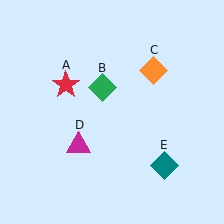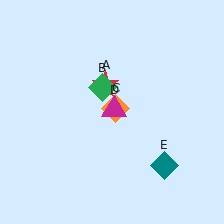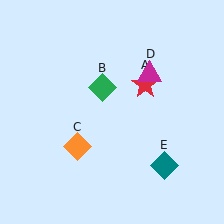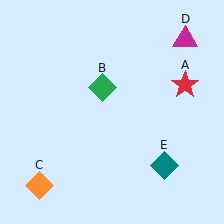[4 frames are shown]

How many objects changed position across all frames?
3 objects changed position: red star (object A), orange diamond (object C), magenta triangle (object D).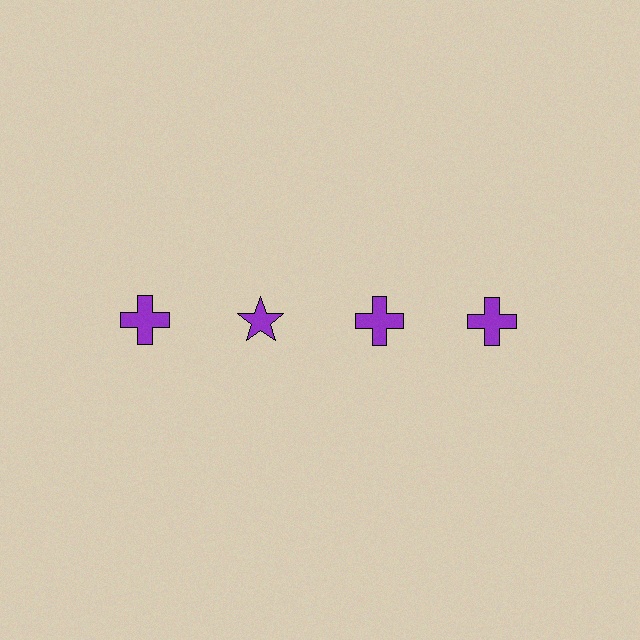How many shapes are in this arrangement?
There are 4 shapes arranged in a grid pattern.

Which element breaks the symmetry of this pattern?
The purple star in the top row, second from left column breaks the symmetry. All other shapes are purple crosses.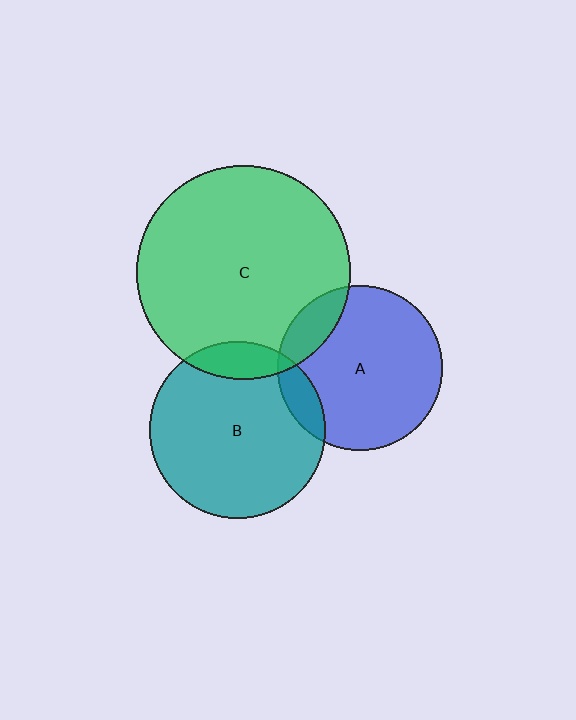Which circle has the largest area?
Circle C (green).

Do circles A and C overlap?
Yes.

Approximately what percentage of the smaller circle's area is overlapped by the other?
Approximately 15%.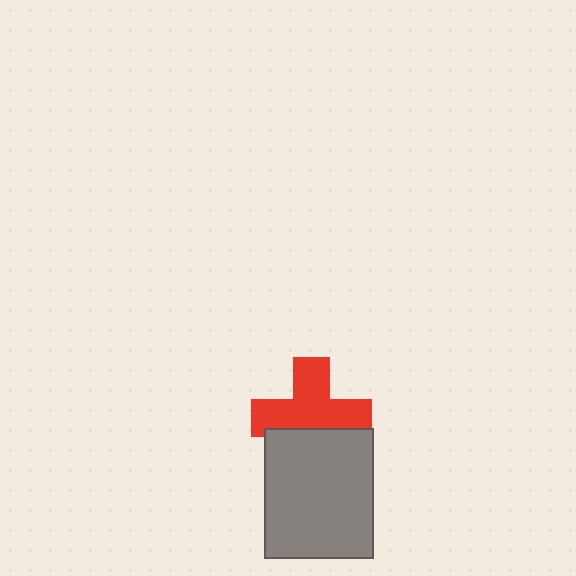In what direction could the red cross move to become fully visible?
The red cross could move up. That would shift it out from behind the gray rectangle entirely.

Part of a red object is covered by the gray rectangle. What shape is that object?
It is a cross.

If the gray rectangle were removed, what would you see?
You would see the complete red cross.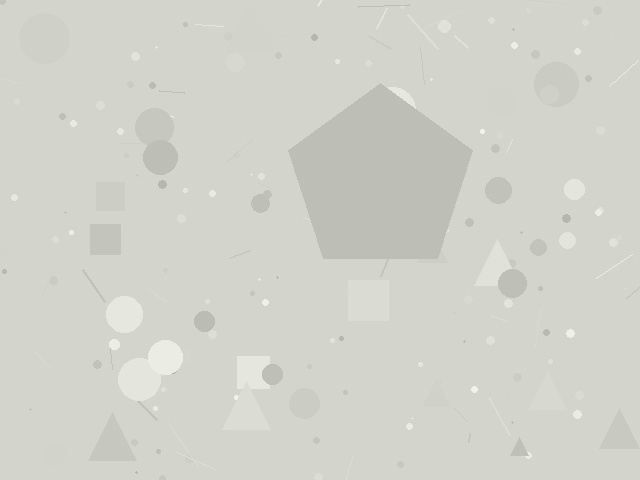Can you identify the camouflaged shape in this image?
The camouflaged shape is a pentagon.